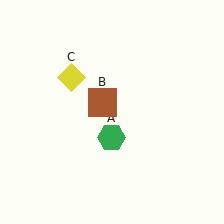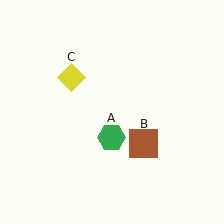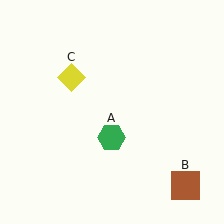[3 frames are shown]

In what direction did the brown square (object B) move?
The brown square (object B) moved down and to the right.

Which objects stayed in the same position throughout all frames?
Green hexagon (object A) and yellow diamond (object C) remained stationary.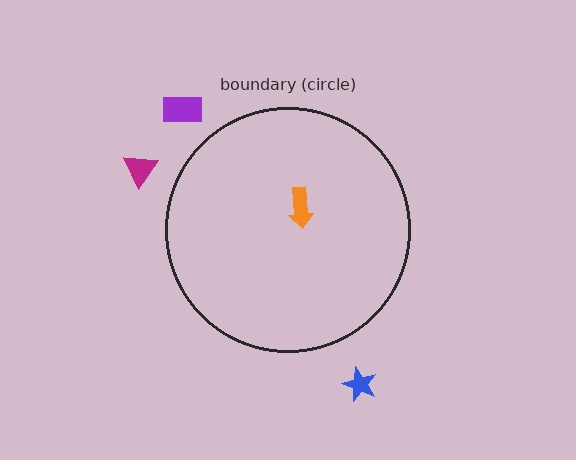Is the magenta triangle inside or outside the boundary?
Outside.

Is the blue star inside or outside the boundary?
Outside.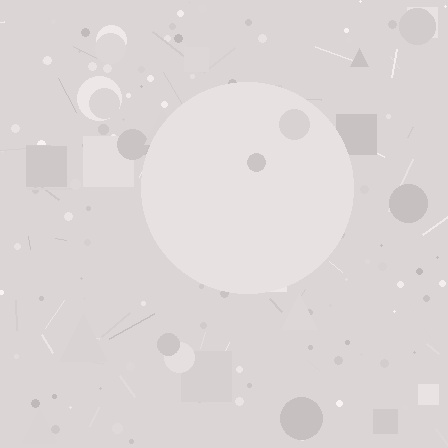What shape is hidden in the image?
A circle is hidden in the image.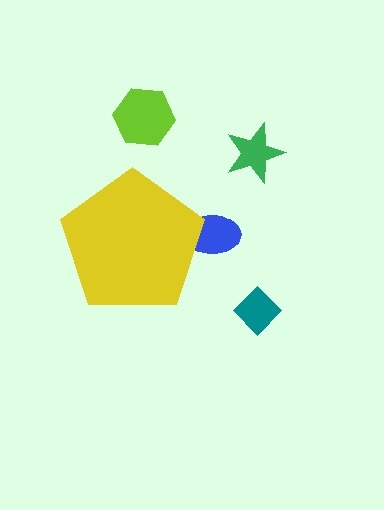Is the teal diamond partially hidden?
No, the teal diamond is fully visible.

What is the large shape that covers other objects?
A yellow pentagon.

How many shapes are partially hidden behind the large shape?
1 shape is partially hidden.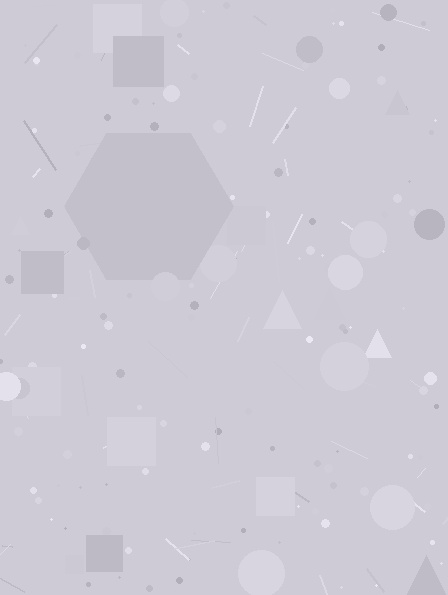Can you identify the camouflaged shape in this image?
The camouflaged shape is a hexagon.